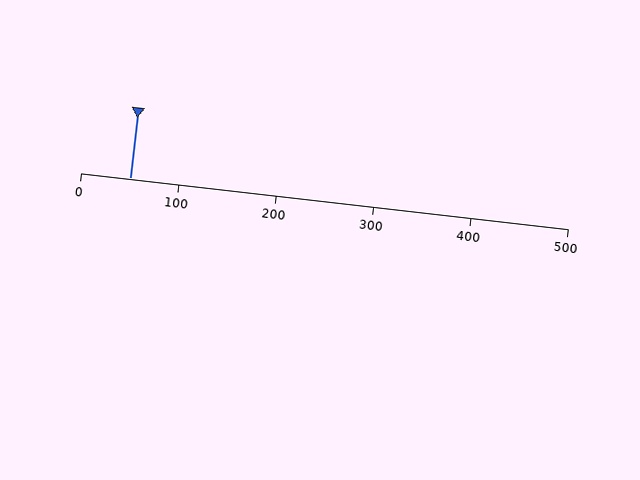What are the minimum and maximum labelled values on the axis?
The axis runs from 0 to 500.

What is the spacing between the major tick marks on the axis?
The major ticks are spaced 100 apart.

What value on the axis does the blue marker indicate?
The marker indicates approximately 50.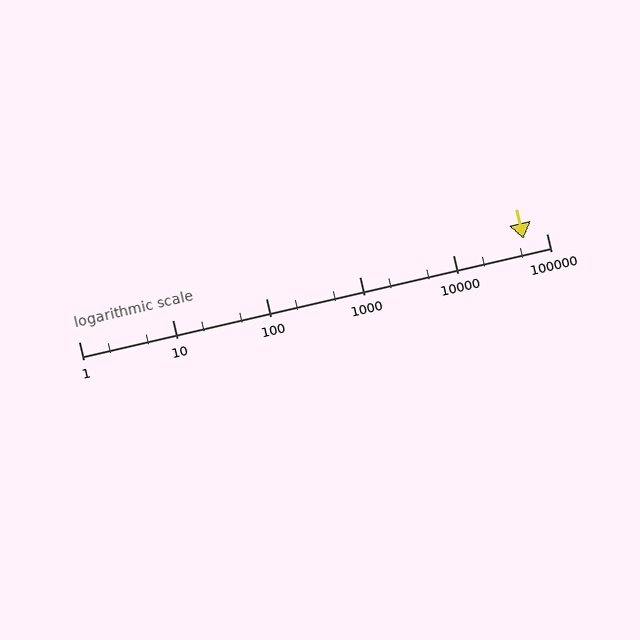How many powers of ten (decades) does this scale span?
The scale spans 5 decades, from 1 to 100000.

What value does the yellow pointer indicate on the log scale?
The pointer indicates approximately 57000.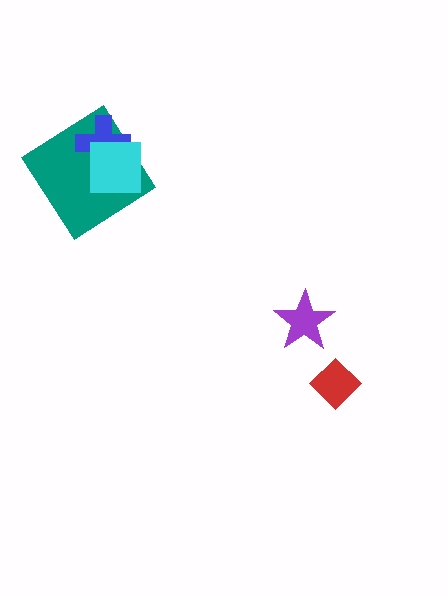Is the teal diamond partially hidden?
Yes, it is partially covered by another shape.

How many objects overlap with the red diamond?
0 objects overlap with the red diamond.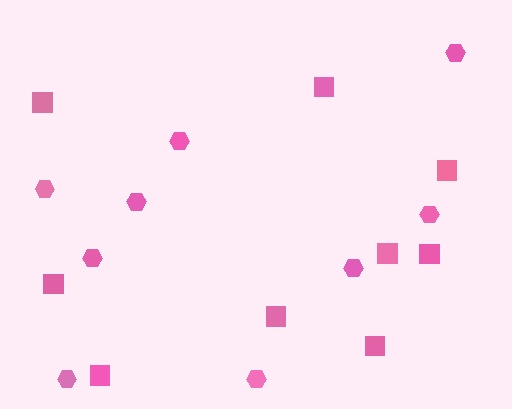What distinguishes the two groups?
There are 2 groups: one group of hexagons (9) and one group of squares (9).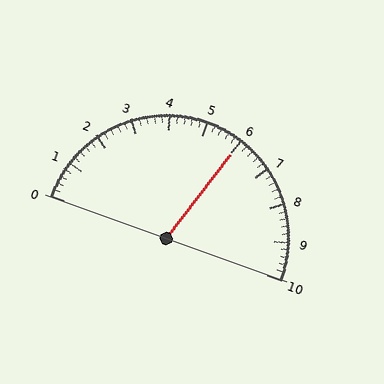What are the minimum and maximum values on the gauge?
The gauge ranges from 0 to 10.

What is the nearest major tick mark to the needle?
The nearest major tick mark is 6.